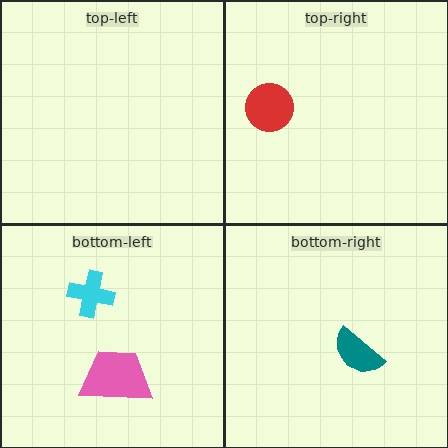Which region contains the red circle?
The top-right region.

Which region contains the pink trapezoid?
The bottom-left region.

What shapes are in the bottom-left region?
The cyan cross, the pink trapezoid.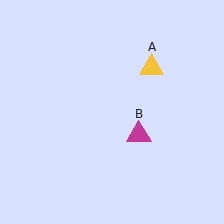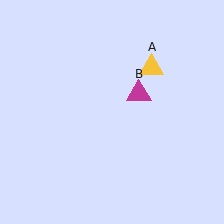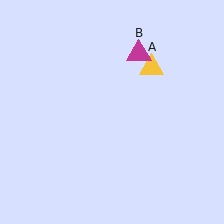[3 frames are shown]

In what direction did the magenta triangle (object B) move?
The magenta triangle (object B) moved up.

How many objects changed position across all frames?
1 object changed position: magenta triangle (object B).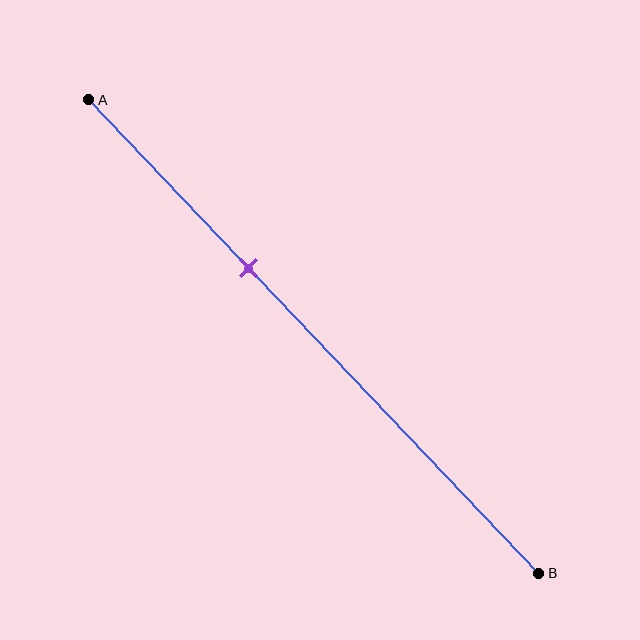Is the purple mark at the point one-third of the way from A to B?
Yes, the mark is approximately at the one-third point.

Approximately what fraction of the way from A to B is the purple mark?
The purple mark is approximately 35% of the way from A to B.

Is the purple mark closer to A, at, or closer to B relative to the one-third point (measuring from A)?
The purple mark is approximately at the one-third point of segment AB.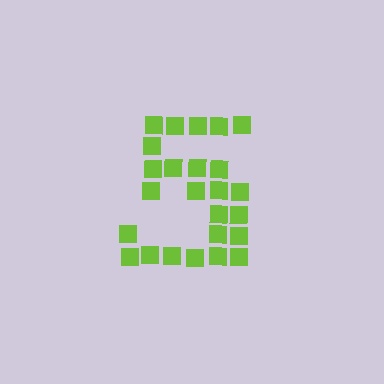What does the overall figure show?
The overall figure shows the digit 5.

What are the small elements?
The small elements are squares.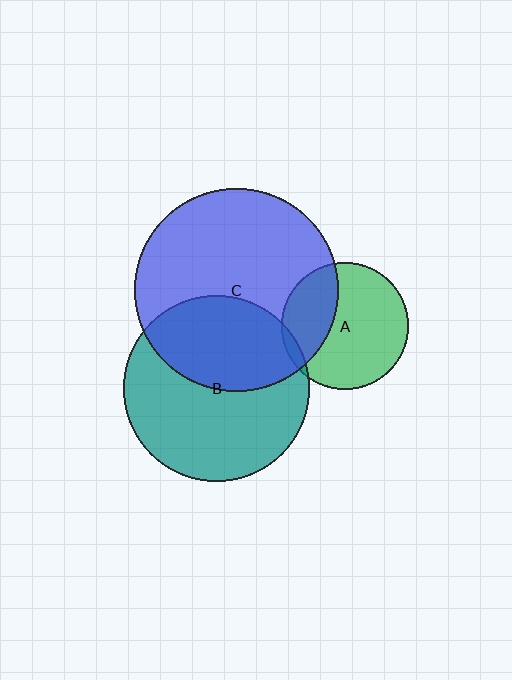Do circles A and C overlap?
Yes.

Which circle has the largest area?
Circle C (blue).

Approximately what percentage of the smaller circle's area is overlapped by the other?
Approximately 30%.